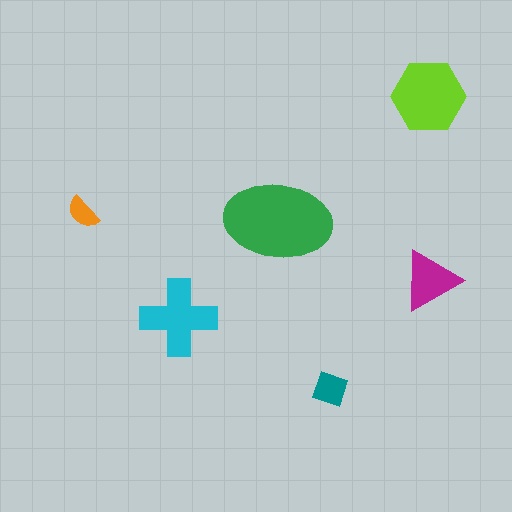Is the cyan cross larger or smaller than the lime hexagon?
Smaller.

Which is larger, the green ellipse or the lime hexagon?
The green ellipse.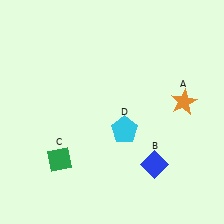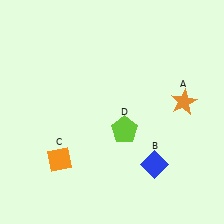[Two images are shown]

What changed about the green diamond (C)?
In Image 1, C is green. In Image 2, it changed to orange.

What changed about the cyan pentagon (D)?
In Image 1, D is cyan. In Image 2, it changed to lime.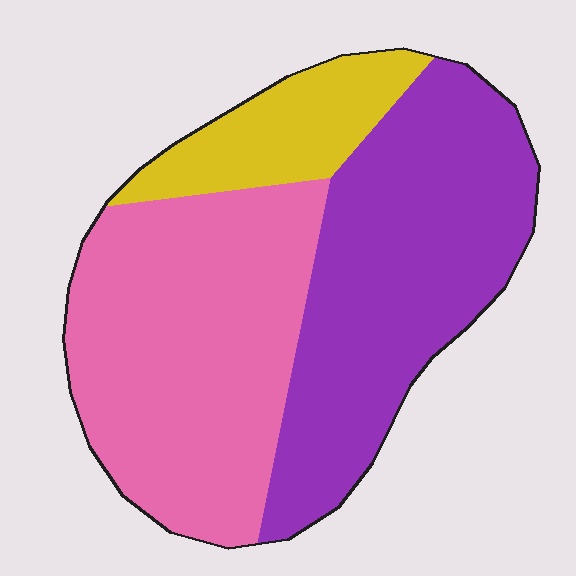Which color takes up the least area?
Yellow, at roughly 15%.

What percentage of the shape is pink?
Pink covers around 45% of the shape.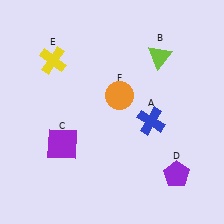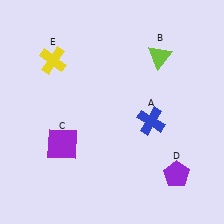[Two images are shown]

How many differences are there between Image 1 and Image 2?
There is 1 difference between the two images.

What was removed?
The orange circle (F) was removed in Image 2.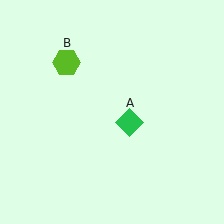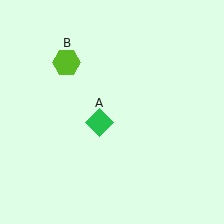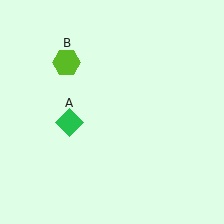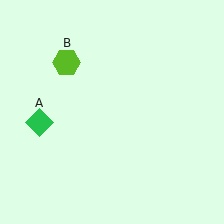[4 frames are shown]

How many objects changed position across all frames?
1 object changed position: green diamond (object A).